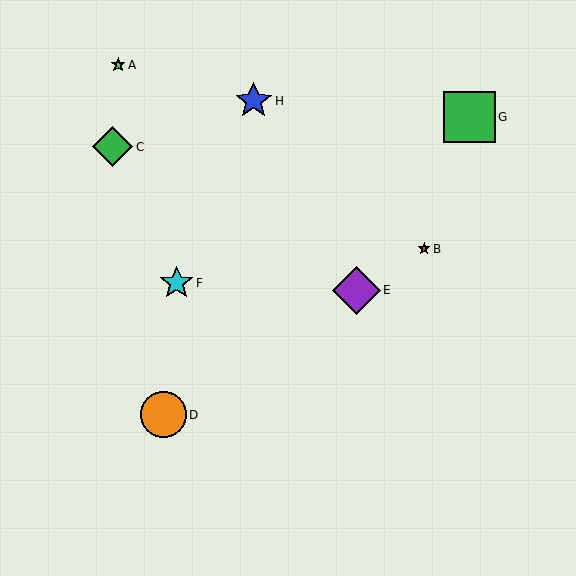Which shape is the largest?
The green square (labeled G) is the largest.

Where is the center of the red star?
The center of the red star is at (424, 249).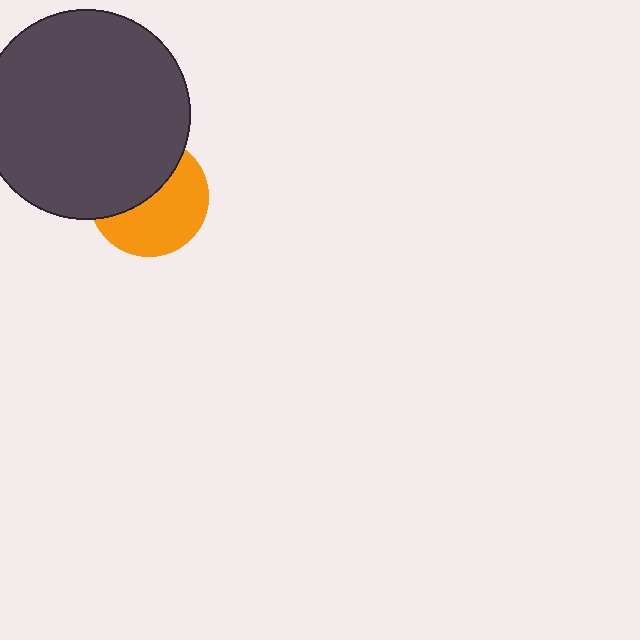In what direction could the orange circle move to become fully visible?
The orange circle could move down. That would shift it out from behind the dark gray circle entirely.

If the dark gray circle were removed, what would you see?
You would see the complete orange circle.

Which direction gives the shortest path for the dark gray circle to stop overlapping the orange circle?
Moving up gives the shortest separation.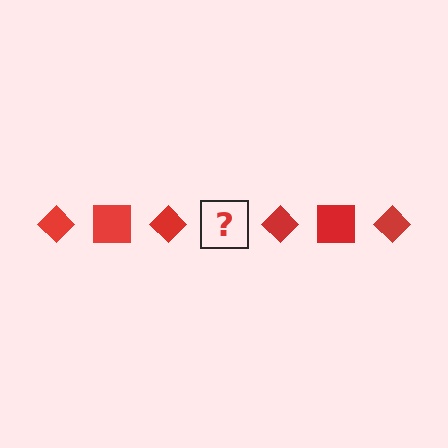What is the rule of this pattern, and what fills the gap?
The rule is that the pattern cycles through diamond, square shapes in red. The gap should be filled with a red square.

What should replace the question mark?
The question mark should be replaced with a red square.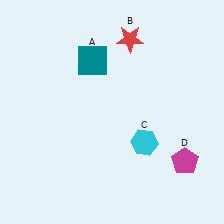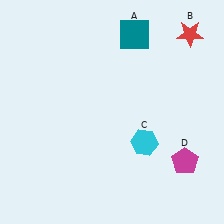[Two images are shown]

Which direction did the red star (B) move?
The red star (B) moved right.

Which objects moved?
The objects that moved are: the teal square (A), the red star (B).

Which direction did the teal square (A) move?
The teal square (A) moved right.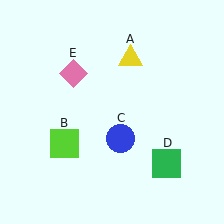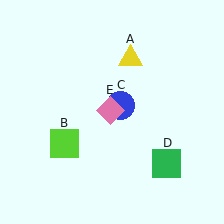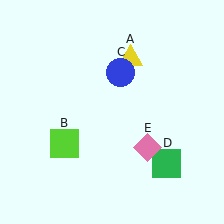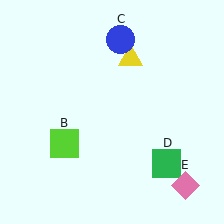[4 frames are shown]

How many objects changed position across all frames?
2 objects changed position: blue circle (object C), pink diamond (object E).